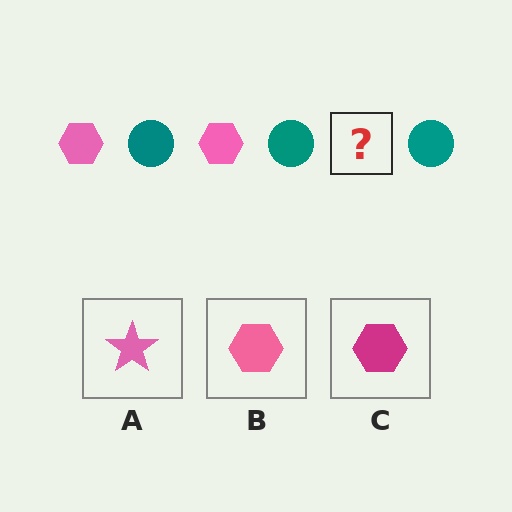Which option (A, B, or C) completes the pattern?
B.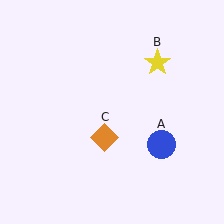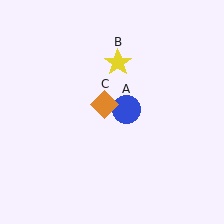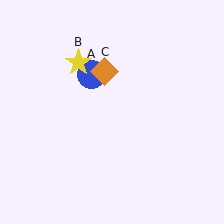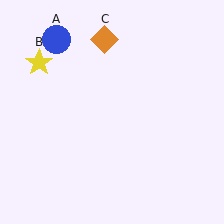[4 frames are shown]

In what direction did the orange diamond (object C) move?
The orange diamond (object C) moved up.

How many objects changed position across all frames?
3 objects changed position: blue circle (object A), yellow star (object B), orange diamond (object C).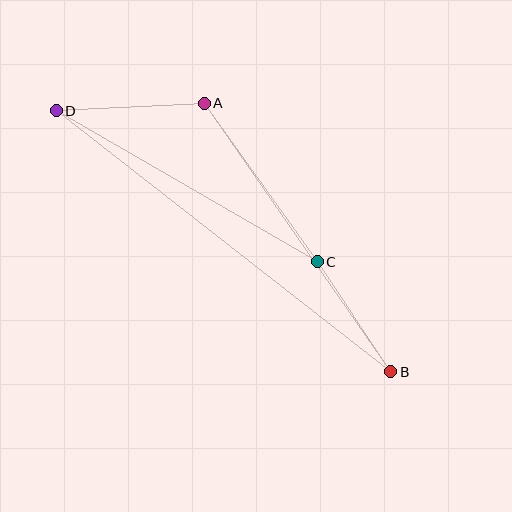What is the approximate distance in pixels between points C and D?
The distance between C and D is approximately 302 pixels.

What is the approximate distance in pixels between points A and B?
The distance between A and B is approximately 327 pixels.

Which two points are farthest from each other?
Points B and D are farthest from each other.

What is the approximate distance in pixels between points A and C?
The distance between A and C is approximately 195 pixels.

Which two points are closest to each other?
Points B and C are closest to each other.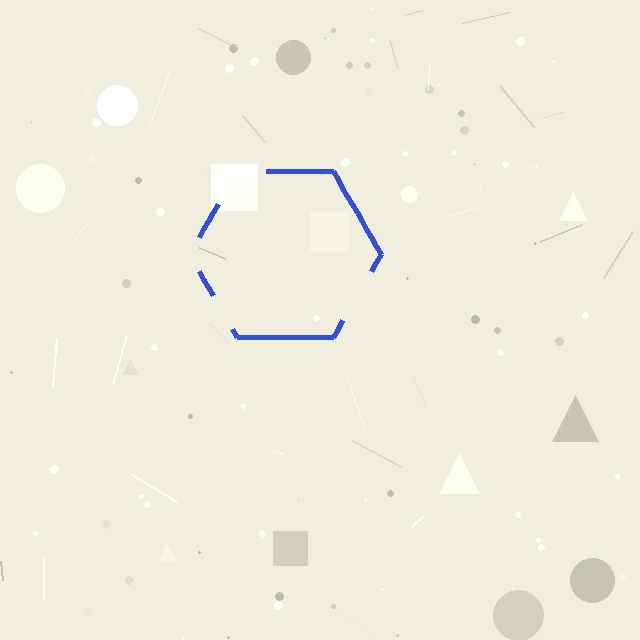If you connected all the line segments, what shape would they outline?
They would outline a hexagon.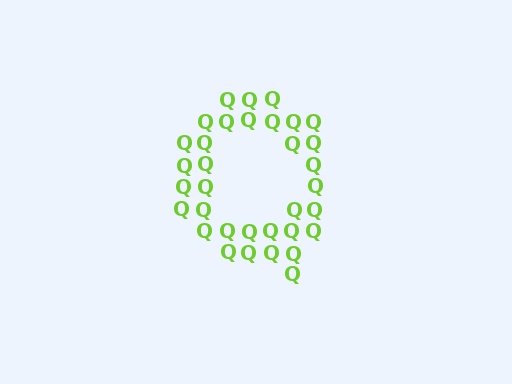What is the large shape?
The large shape is the letter Q.